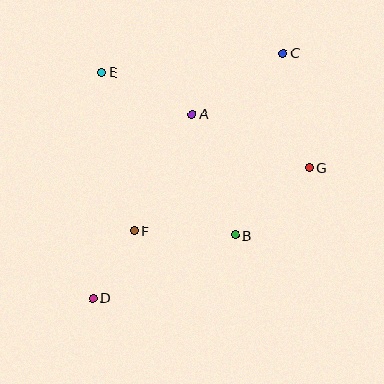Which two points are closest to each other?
Points D and F are closest to each other.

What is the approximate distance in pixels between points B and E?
The distance between B and E is approximately 210 pixels.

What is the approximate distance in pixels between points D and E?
The distance between D and E is approximately 226 pixels.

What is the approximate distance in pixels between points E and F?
The distance between E and F is approximately 162 pixels.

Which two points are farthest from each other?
Points C and D are farthest from each other.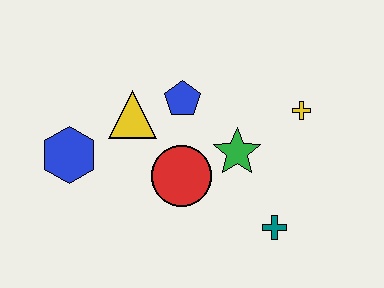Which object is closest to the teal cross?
The green star is closest to the teal cross.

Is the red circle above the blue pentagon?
No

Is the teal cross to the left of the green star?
No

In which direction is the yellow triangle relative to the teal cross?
The yellow triangle is to the left of the teal cross.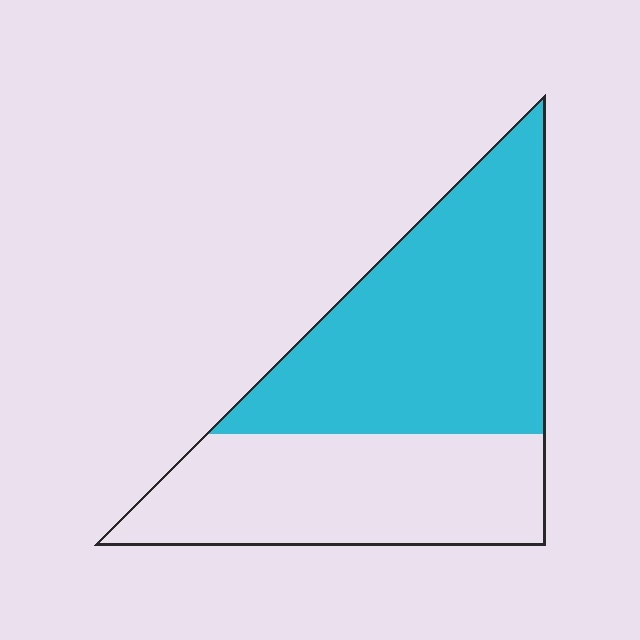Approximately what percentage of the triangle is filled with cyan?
Approximately 55%.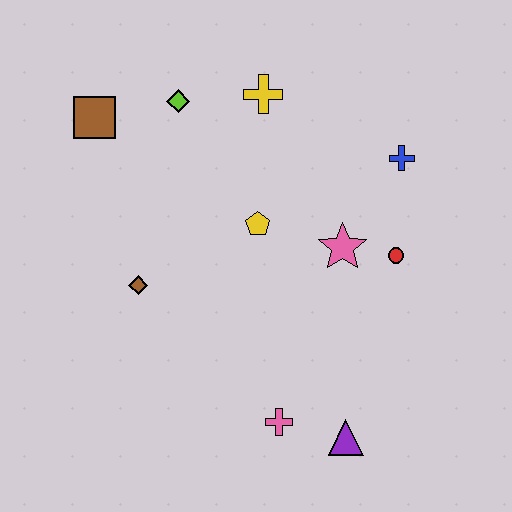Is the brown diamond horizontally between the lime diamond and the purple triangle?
No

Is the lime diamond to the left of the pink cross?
Yes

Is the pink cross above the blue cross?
No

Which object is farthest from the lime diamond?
The purple triangle is farthest from the lime diamond.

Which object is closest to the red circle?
The pink star is closest to the red circle.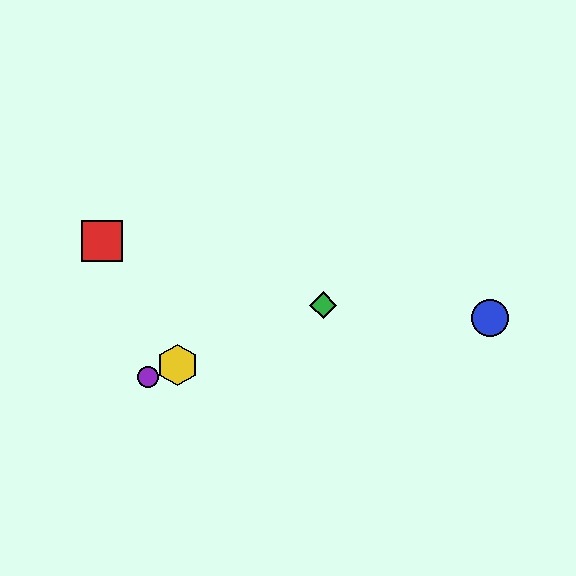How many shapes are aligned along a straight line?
3 shapes (the green diamond, the yellow hexagon, the purple circle) are aligned along a straight line.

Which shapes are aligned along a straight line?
The green diamond, the yellow hexagon, the purple circle are aligned along a straight line.